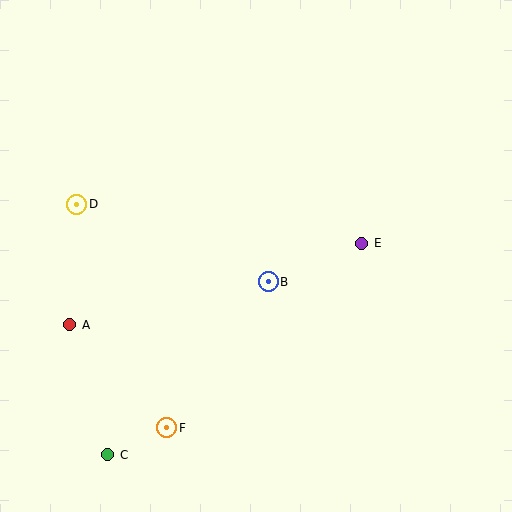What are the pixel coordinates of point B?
Point B is at (268, 282).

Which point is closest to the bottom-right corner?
Point E is closest to the bottom-right corner.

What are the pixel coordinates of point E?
Point E is at (362, 243).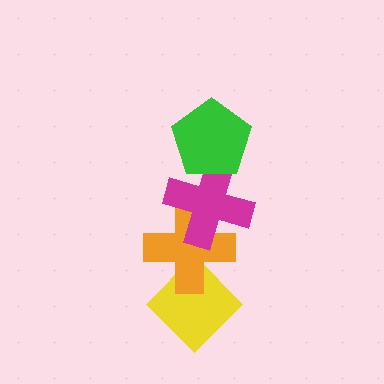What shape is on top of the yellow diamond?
The orange cross is on top of the yellow diamond.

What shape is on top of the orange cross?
The magenta cross is on top of the orange cross.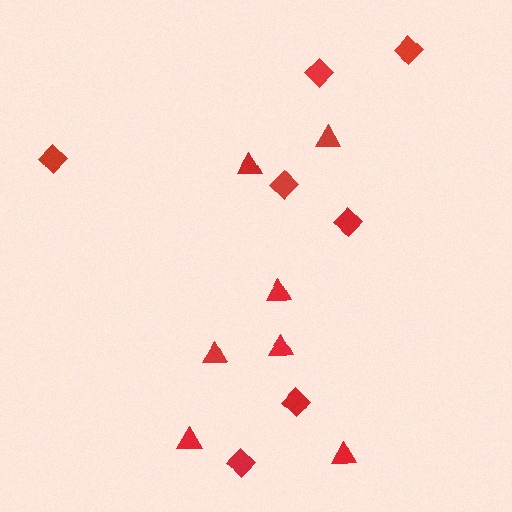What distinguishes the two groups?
There are 2 groups: one group of diamonds (7) and one group of triangles (7).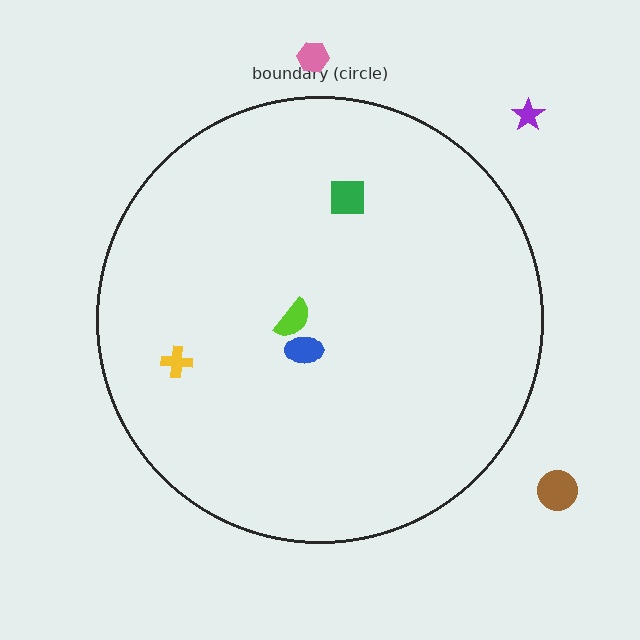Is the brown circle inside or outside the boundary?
Outside.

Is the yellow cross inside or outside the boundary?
Inside.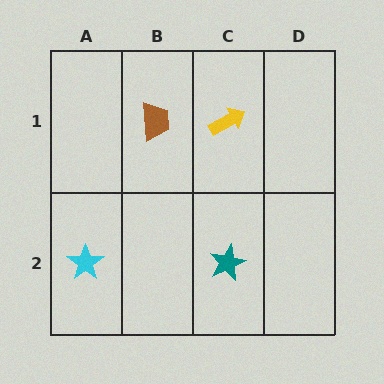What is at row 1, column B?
A brown trapezoid.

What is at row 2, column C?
A teal star.